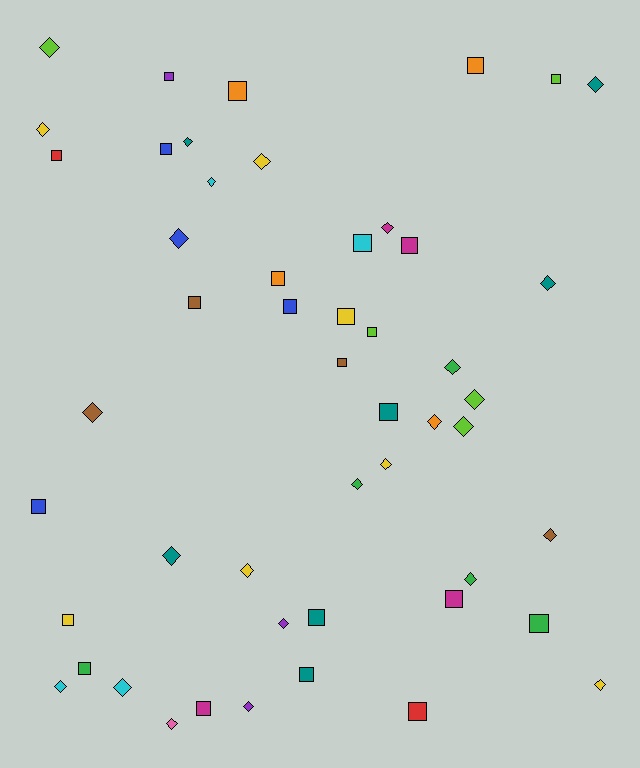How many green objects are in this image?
There are 5 green objects.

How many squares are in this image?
There are 24 squares.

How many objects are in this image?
There are 50 objects.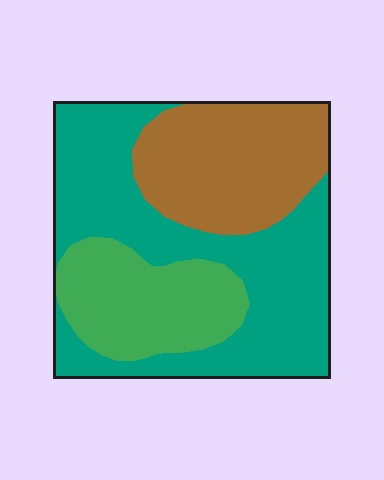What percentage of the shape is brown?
Brown takes up between a quarter and a half of the shape.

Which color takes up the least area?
Green, at roughly 20%.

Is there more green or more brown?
Brown.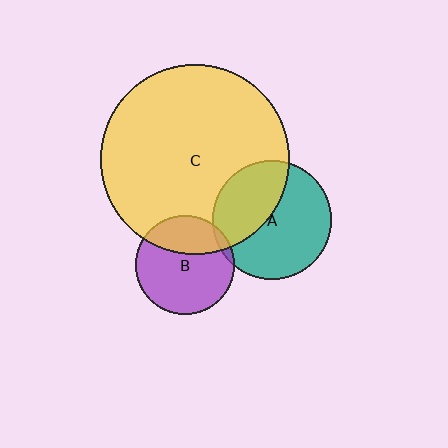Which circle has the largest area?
Circle C (yellow).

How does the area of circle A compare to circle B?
Approximately 1.4 times.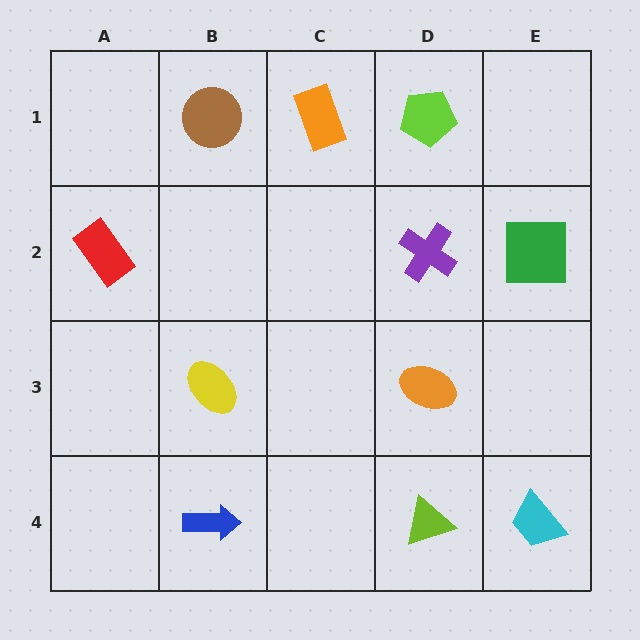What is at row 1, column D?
A lime pentagon.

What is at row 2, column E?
A green square.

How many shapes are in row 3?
2 shapes.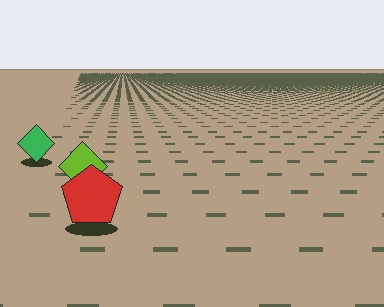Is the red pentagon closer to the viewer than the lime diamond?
Yes. The red pentagon is closer — you can tell from the texture gradient: the ground texture is coarser near it.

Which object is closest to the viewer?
The red pentagon is closest. The texture marks near it are larger and more spread out.